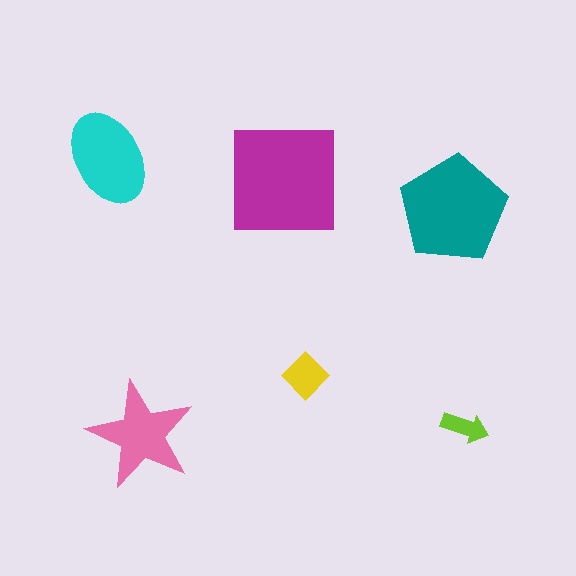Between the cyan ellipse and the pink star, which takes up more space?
The cyan ellipse.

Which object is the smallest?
The lime arrow.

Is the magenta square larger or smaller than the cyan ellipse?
Larger.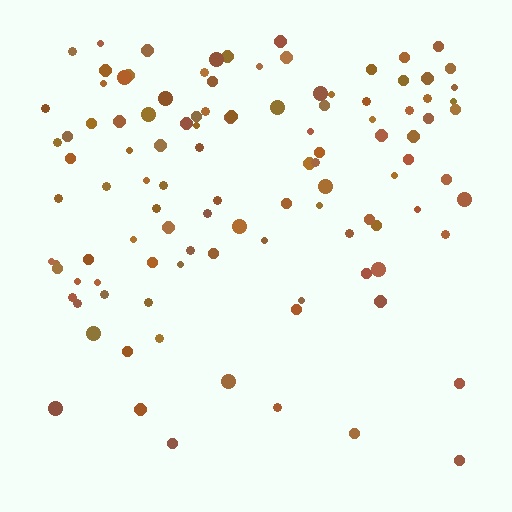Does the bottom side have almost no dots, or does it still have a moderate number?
Still a moderate number, just noticeably fewer than the top.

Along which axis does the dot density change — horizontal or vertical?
Vertical.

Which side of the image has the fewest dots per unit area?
The bottom.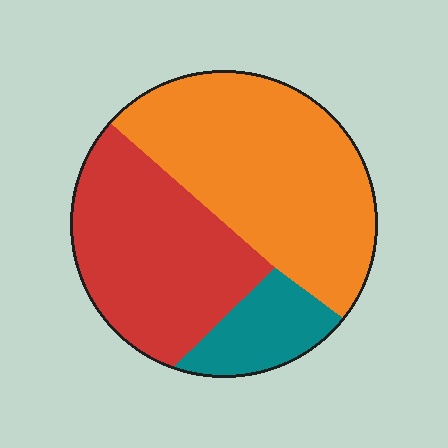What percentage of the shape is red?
Red takes up about three eighths (3/8) of the shape.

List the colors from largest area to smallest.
From largest to smallest: orange, red, teal.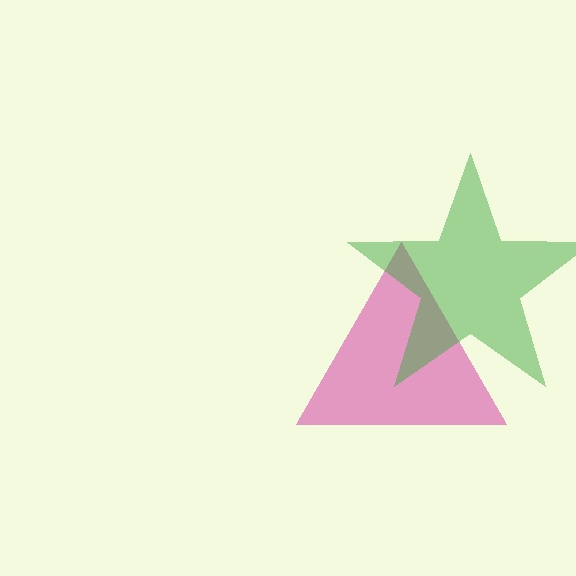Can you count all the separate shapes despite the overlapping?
Yes, there are 2 separate shapes.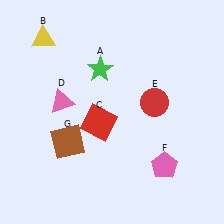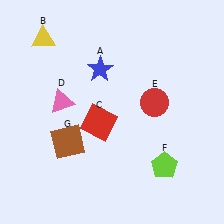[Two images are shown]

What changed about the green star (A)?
In Image 1, A is green. In Image 2, it changed to blue.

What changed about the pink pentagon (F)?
In Image 1, F is pink. In Image 2, it changed to lime.